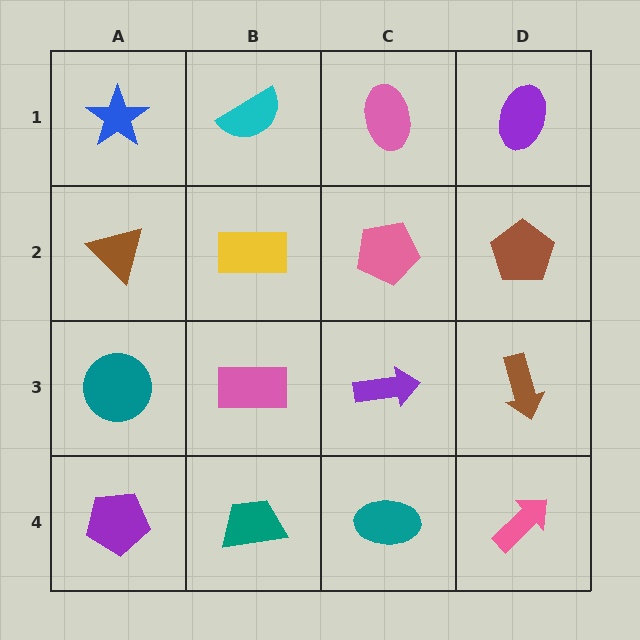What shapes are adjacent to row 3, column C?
A pink pentagon (row 2, column C), a teal ellipse (row 4, column C), a pink rectangle (row 3, column B), a brown arrow (row 3, column D).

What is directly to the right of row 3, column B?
A purple arrow.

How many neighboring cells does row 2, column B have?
4.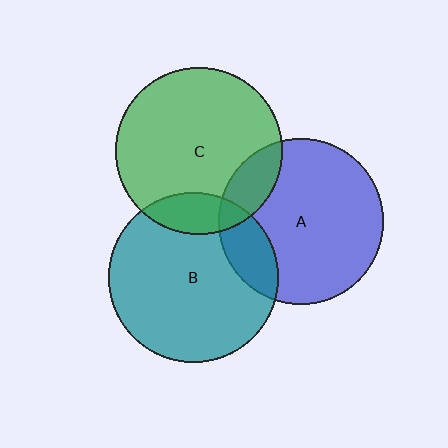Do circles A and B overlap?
Yes.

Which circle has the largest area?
Circle B (teal).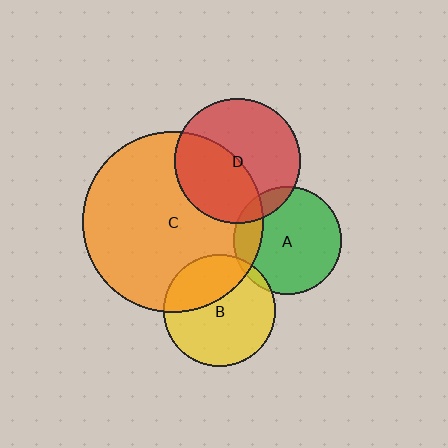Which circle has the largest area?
Circle C (orange).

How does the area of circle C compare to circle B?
Approximately 2.6 times.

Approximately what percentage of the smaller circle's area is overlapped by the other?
Approximately 10%.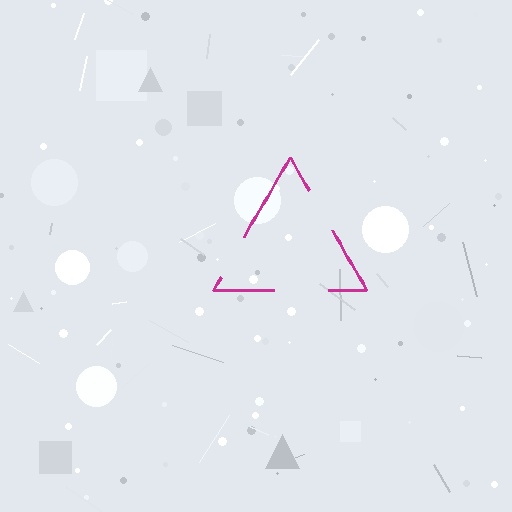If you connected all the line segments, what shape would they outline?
They would outline a triangle.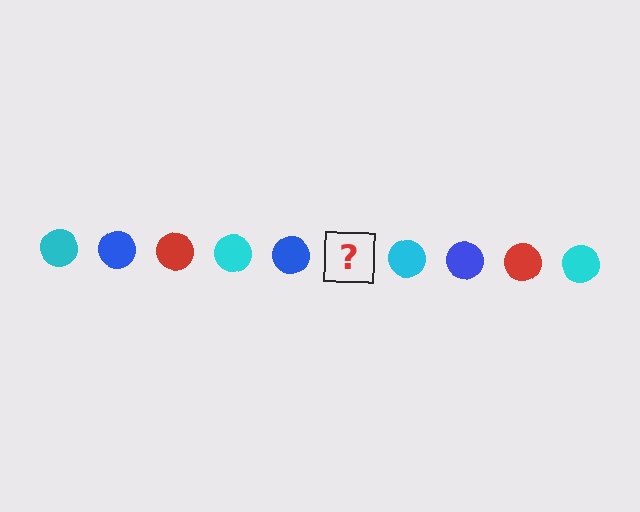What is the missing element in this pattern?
The missing element is a red circle.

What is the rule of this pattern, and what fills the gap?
The rule is that the pattern cycles through cyan, blue, red circles. The gap should be filled with a red circle.